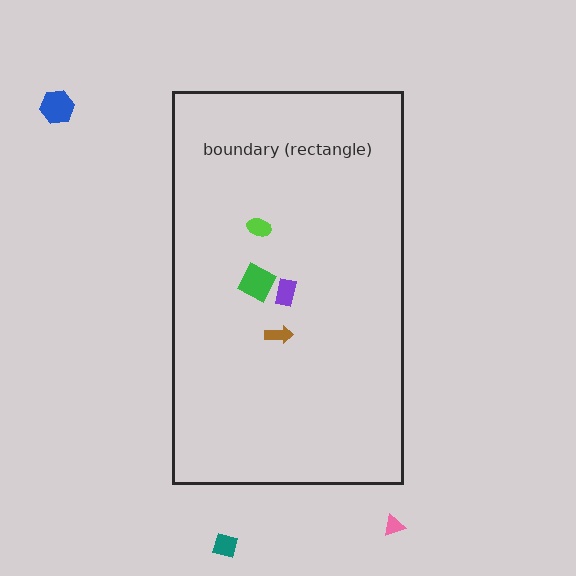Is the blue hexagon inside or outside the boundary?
Outside.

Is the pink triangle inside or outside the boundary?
Outside.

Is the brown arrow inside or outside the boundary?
Inside.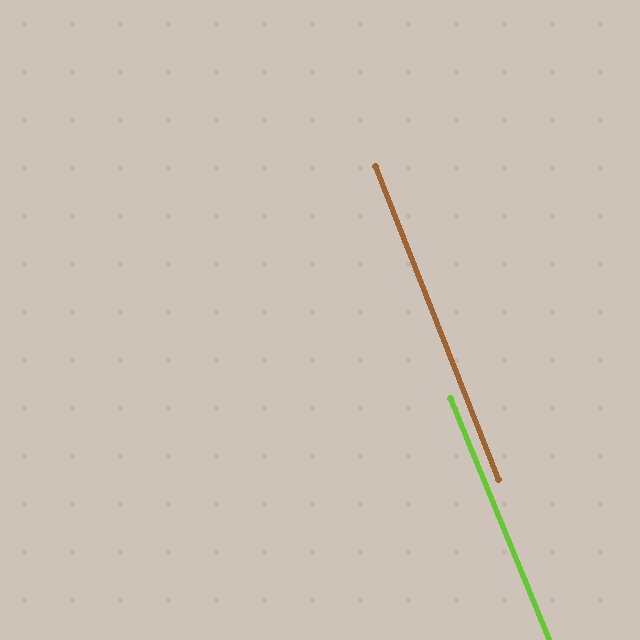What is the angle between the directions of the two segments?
Approximately 1 degree.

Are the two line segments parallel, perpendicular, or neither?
Parallel — their directions differ by only 0.9°.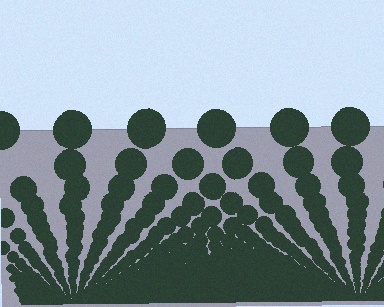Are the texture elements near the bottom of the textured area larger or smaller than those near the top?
Smaller. The gradient is inverted — elements near the bottom are smaller and denser.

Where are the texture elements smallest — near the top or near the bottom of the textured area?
Near the bottom.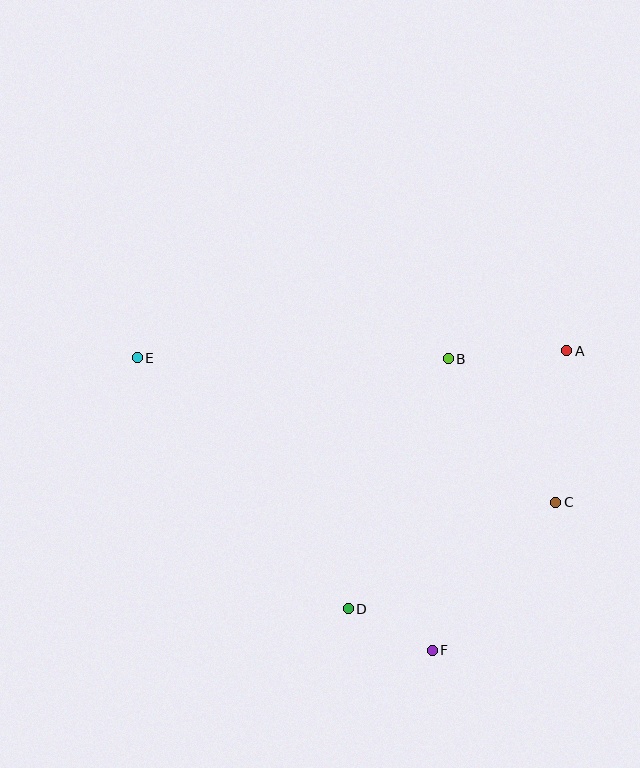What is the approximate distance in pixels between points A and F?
The distance between A and F is approximately 328 pixels.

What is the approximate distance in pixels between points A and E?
The distance between A and E is approximately 430 pixels.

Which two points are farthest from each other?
Points C and E are farthest from each other.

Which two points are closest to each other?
Points D and F are closest to each other.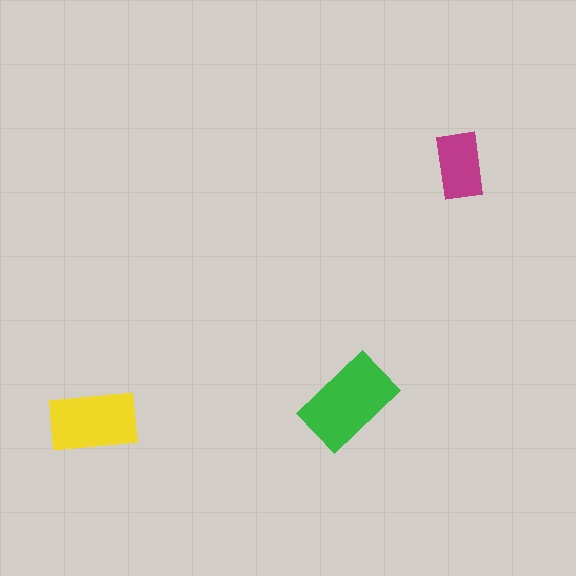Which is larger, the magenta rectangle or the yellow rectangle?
The yellow one.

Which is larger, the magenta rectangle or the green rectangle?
The green one.